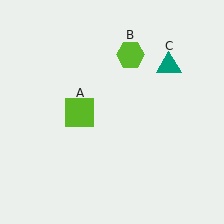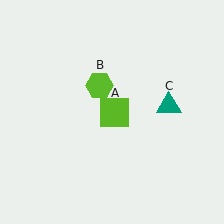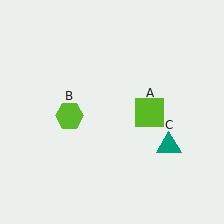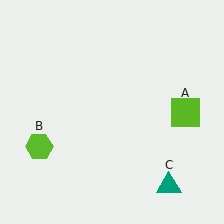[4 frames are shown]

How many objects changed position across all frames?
3 objects changed position: lime square (object A), lime hexagon (object B), teal triangle (object C).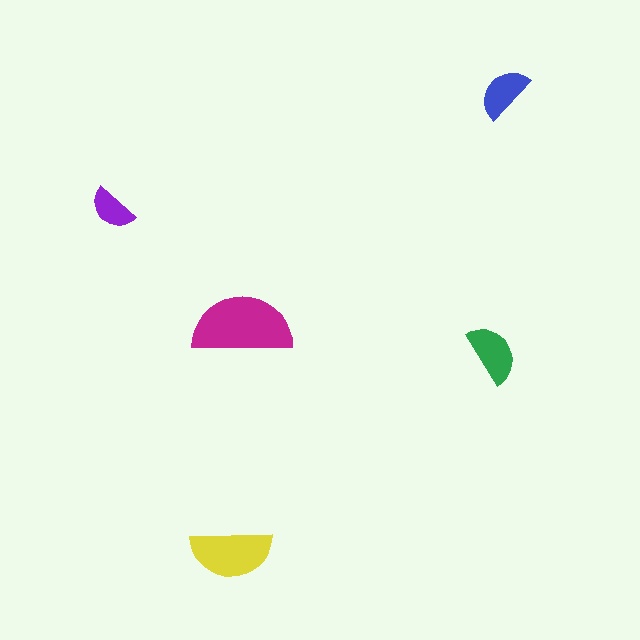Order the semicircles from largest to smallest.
the magenta one, the yellow one, the green one, the blue one, the purple one.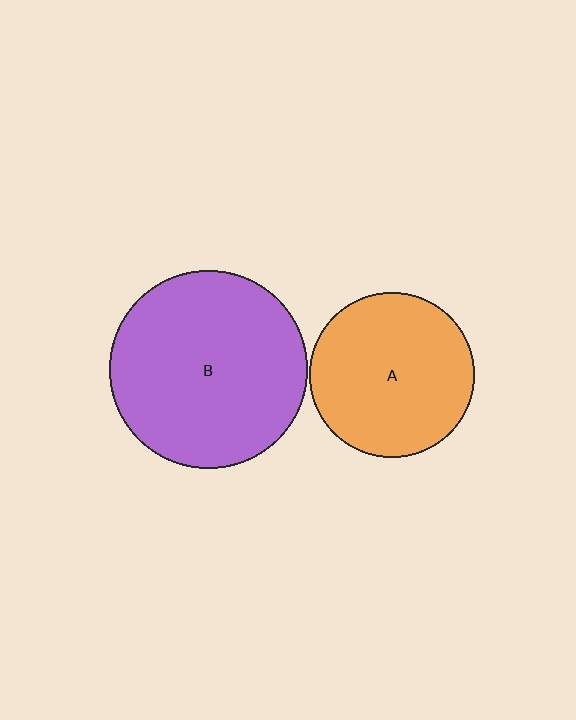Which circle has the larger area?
Circle B (purple).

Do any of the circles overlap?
No, none of the circles overlap.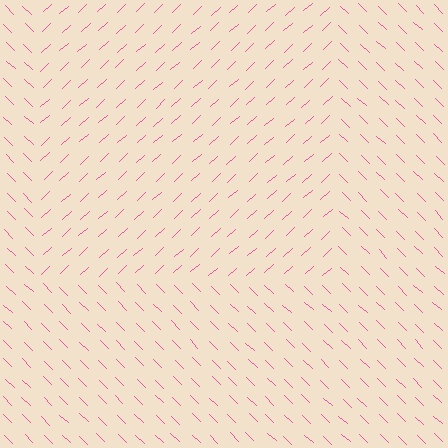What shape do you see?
I see a rectangle.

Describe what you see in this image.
The image is filled with small pink line segments. A rectangle region in the image has lines oriented differently from the surrounding lines, creating a visible texture boundary.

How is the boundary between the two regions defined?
The boundary is defined purely by a change in line orientation (approximately 86 degrees difference). All lines are the same color and thickness.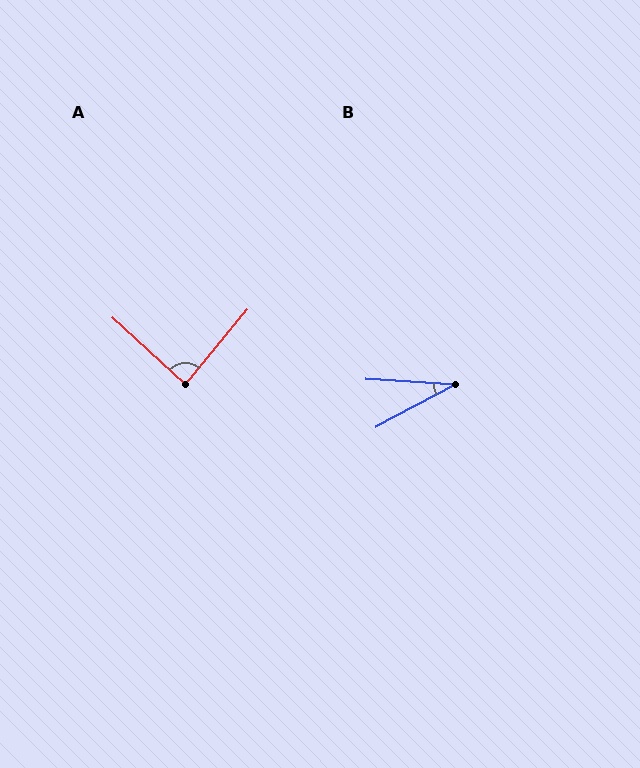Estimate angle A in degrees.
Approximately 87 degrees.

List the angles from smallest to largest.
B (31°), A (87°).